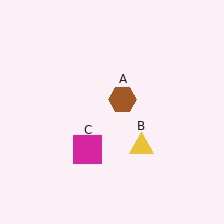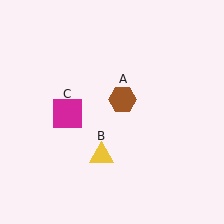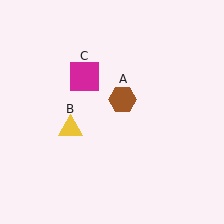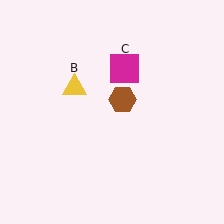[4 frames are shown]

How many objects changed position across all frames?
2 objects changed position: yellow triangle (object B), magenta square (object C).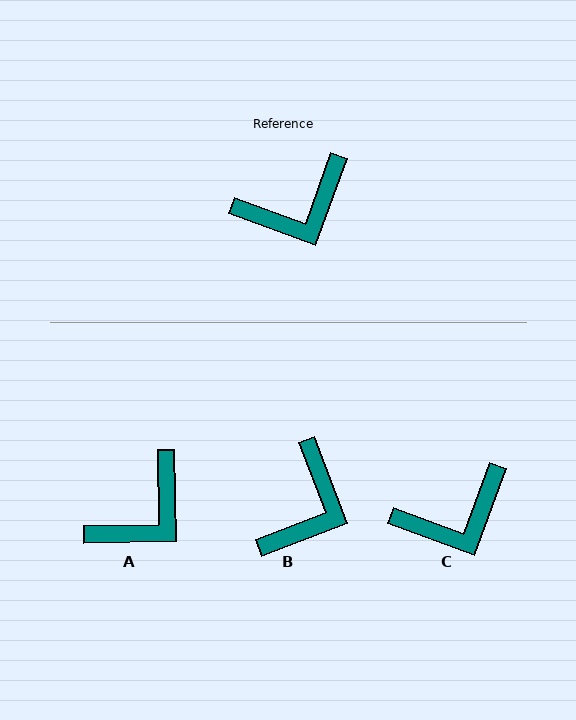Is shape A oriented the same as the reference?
No, it is off by about 21 degrees.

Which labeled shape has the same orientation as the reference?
C.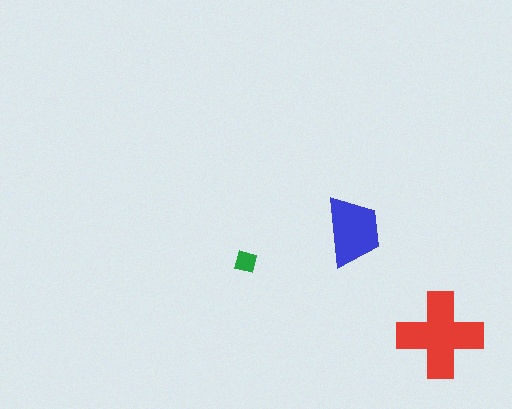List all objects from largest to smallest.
The red cross, the blue trapezoid, the green square.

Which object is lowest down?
The red cross is bottommost.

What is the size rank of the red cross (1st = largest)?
1st.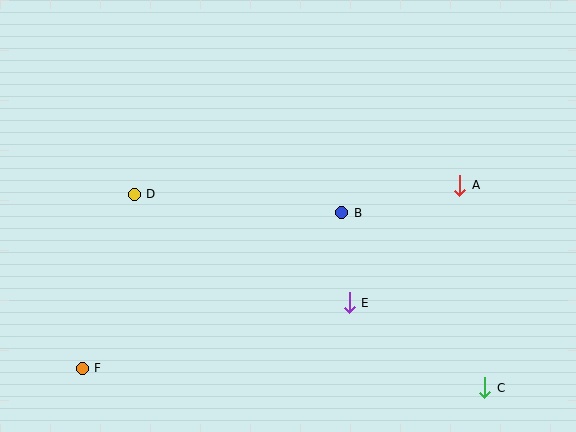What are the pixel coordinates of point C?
Point C is at (485, 388).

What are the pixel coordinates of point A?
Point A is at (460, 185).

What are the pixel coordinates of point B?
Point B is at (342, 213).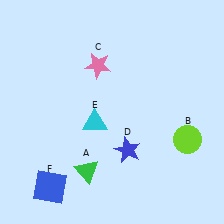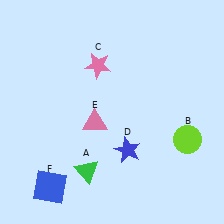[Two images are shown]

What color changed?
The triangle (E) changed from cyan in Image 1 to pink in Image 2.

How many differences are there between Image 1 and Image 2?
There is 1 difference between the two images.